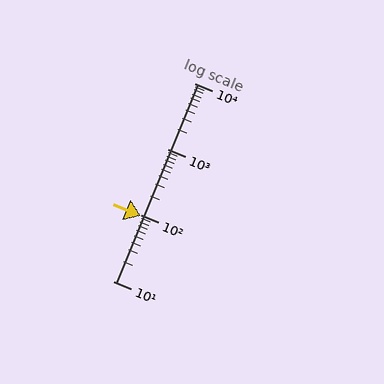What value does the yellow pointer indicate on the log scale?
The pointer indicates approximately 96.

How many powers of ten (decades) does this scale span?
The scale spans 3 decades, from 10 to 10000.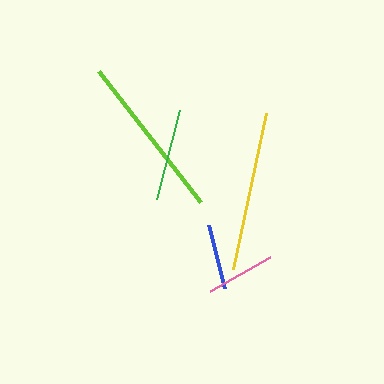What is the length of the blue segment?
The blue segment is approximately 65 pixels long.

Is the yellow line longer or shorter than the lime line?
The lime line is longer than the yellow line.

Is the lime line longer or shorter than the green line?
The lime line is longer than the green line.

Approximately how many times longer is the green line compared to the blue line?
The green line is approximately 1.4 times the length of the blue line.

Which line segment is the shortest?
The blue line is the shortest at approximately 65 pixels.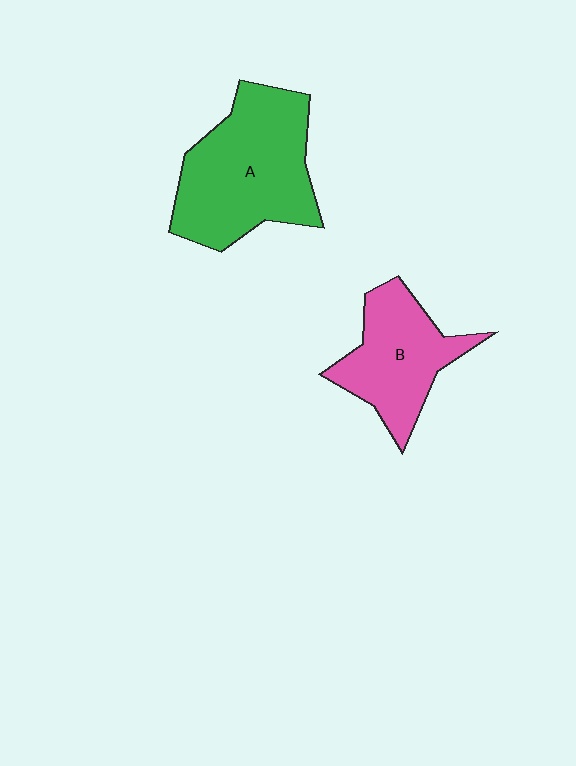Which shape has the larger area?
Shape A (green).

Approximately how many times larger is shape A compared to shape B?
Approximately 1.5 times.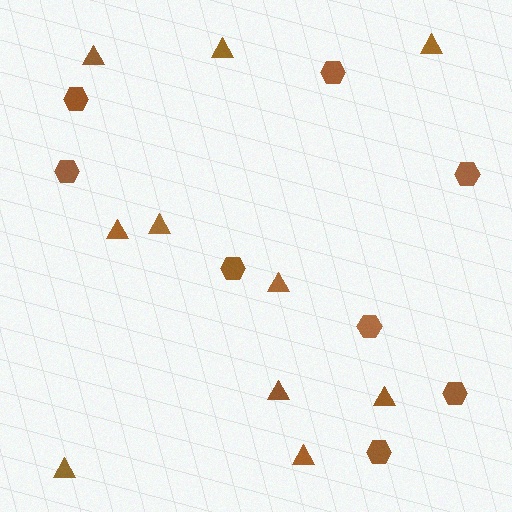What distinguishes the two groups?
There are 2 groups: one group of triangles (10) and one group of hexagons (8).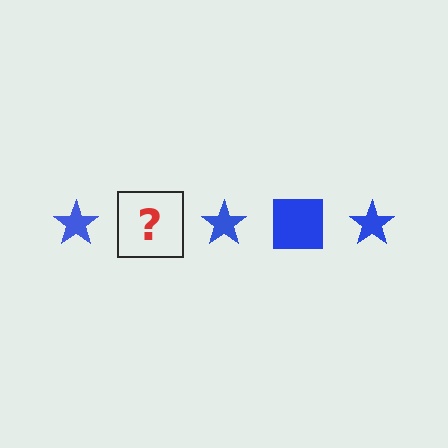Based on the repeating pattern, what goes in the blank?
The blank should be a blue square.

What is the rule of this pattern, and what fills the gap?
The rule is that the pattern cycles through star, square shapes in blue. The gap should be filled with a blue square.